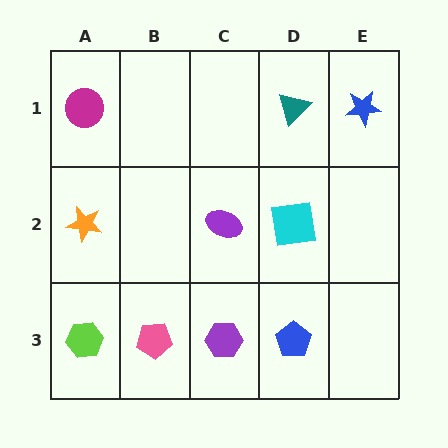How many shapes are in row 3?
4 shapes.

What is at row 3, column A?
A lime hexagon.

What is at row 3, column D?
A blue pentagon.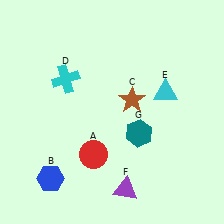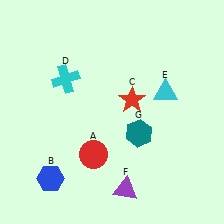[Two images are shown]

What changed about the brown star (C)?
In Image 1, C is brown. In Image 2, it changed to red.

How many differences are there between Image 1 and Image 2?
There is 1 difference between the two images.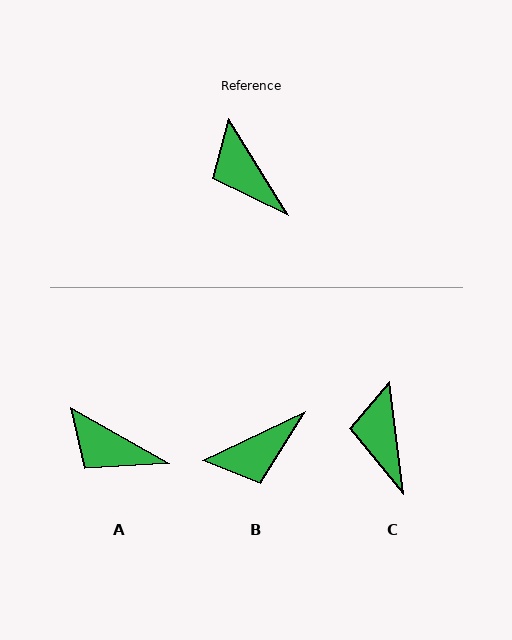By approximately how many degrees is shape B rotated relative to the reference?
Approximately 83 degrees counter-clockwise.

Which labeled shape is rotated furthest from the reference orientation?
B, about 83 degrees away.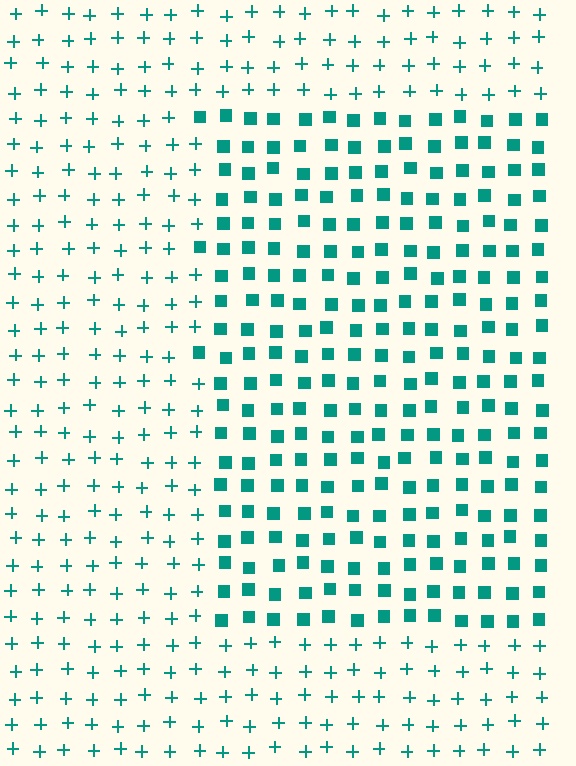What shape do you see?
I see a rectangle.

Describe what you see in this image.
The image is filled with small teal elements arranged in a uniform grid. A rectangle-shaped region contains squares, while the surrounding area contains plus signs. The boundary is defined purely by the change in element shape.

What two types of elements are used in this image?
The image uses squares inside the rectangle region and plus signs outside it.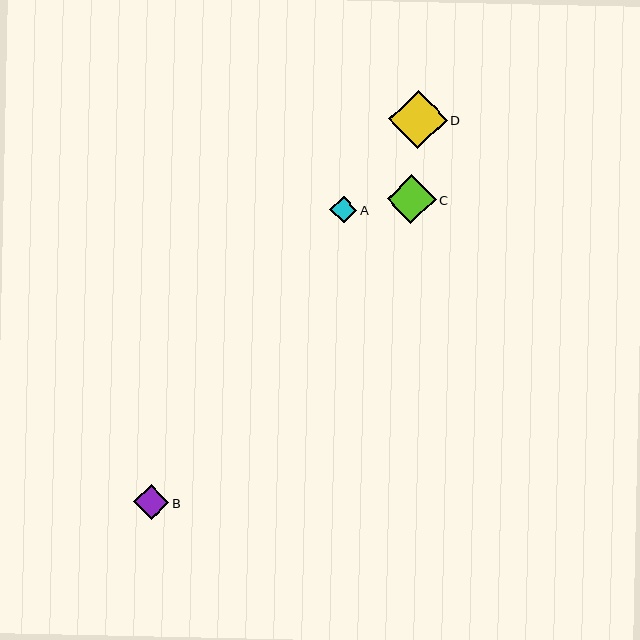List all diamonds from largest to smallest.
From largest to smallest: D, C, B, A.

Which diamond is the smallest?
Diamond A is the smallest with a size of approximately 27 pixels.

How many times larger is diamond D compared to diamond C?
Diamond D is approximately 1.2 times the size of diamond C.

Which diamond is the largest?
Diamond D is the largest with a size of approximately 59 pixels.